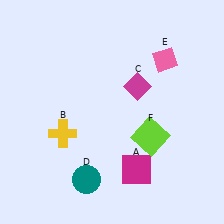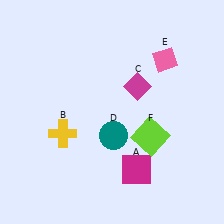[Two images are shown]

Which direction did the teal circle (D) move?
The teal circle (D) moved up.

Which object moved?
The teal circle (D) moved up.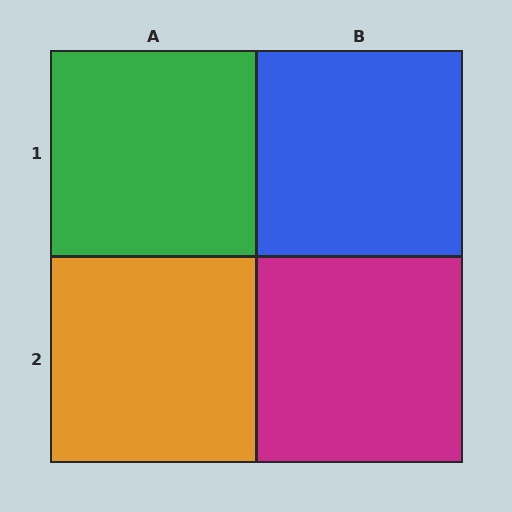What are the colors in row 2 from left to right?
Orange, magenta.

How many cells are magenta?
1 cell is magenta.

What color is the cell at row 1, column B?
Blue.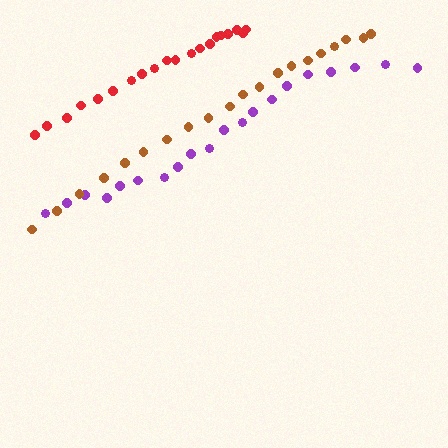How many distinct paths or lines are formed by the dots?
There are 3 distinct paths.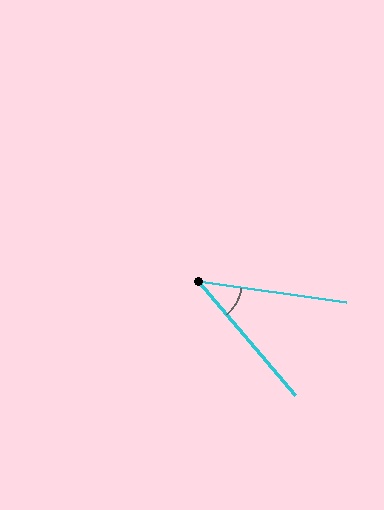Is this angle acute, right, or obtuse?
It is acute.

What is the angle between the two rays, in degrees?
Approximately 42 degrees.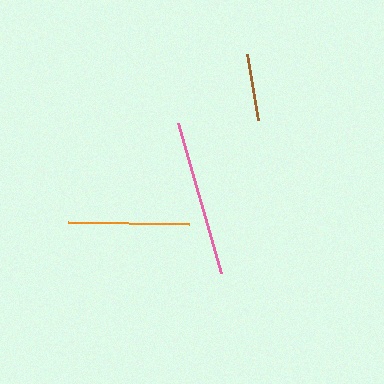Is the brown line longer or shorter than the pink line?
The pink line is longer than the brown line.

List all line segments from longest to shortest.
From longest to shortest: pink, orange, brown.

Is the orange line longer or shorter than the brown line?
The orange line is longer than the brown line.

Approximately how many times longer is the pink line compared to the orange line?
The pink line is approximately 1.3 times the length of the orange line.